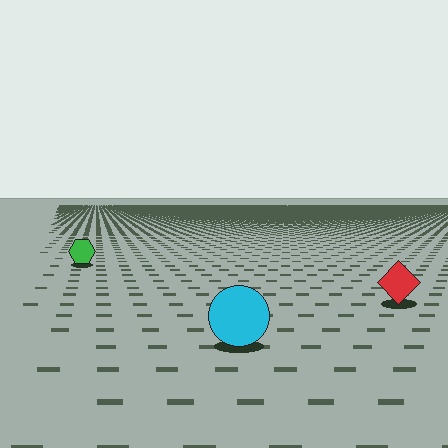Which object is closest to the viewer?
The cyan circle is closest. The texture marks near it are larger and more spread out.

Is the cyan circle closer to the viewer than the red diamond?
Yes. The cyan circle is closer — you can tell from the texture gradient: the ground texture is coarser near it.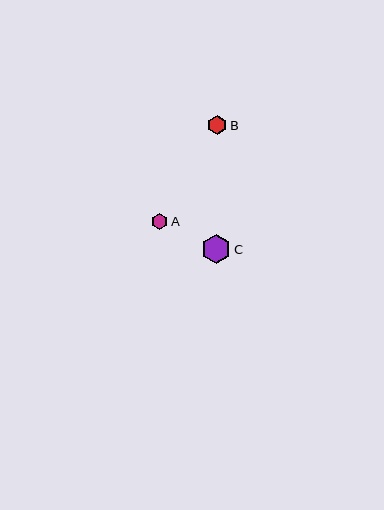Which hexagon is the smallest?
Hexagon A is the smallest with a size of approximately 16 pixels.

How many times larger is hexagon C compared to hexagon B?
Hexagon C is approximately 1.5 times the size of hexagon B.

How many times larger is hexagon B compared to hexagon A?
Hexagon B is approximately 1.2 times the size of hexagon A.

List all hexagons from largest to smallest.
From largest to smallest: C, B, A.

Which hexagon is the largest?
Hexagon C is the largest with a size of approximately 29 pixels.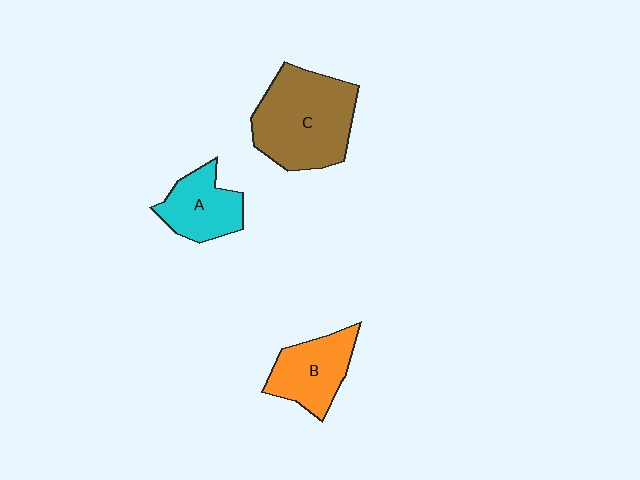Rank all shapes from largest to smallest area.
From largest to smallest: C (brown), B (orange), A (cyan).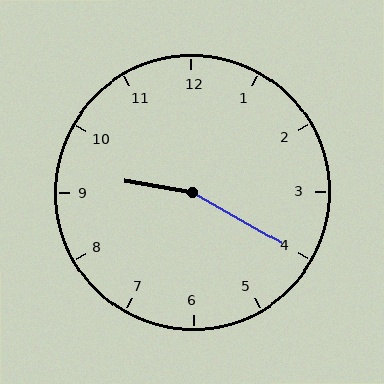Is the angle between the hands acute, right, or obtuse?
It is obtuse.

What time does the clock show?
9:20.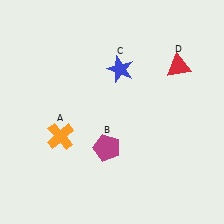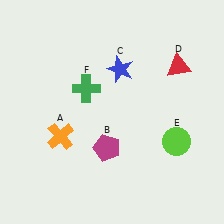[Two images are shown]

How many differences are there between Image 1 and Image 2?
There are 2 differences between the two images.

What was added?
A lime circle (E), a green cross (F) were added in Image 2.